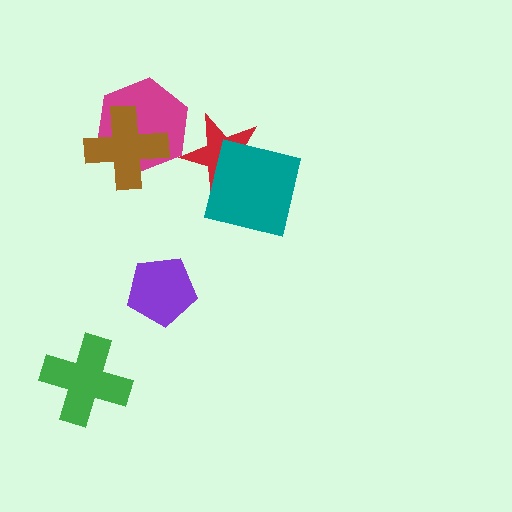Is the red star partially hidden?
Yes, it is partially covered by another shape.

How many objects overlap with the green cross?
0 objects overlap with the green cross.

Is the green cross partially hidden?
No, no other shape covers it.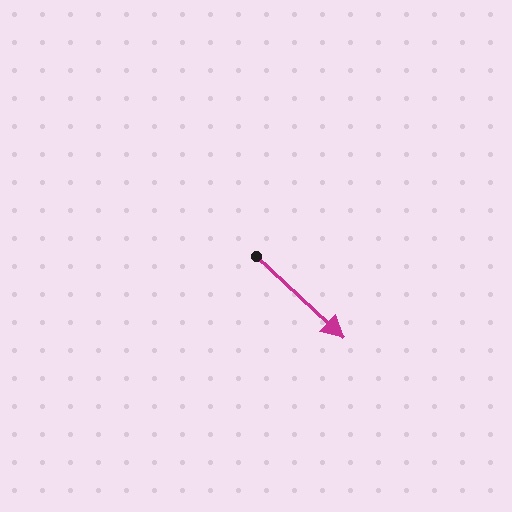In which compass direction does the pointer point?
Southeast.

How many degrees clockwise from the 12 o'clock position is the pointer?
Approximately 133 degrees.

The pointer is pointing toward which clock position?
Roughly 4 o'clock.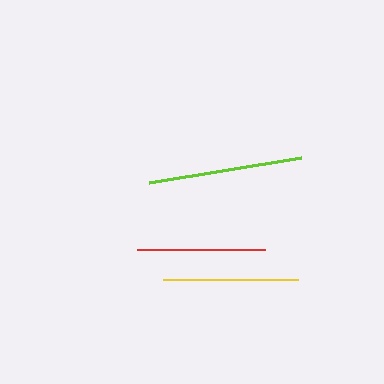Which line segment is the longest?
The lime line is the longest at approximately 154 pixels.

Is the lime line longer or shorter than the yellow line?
The lime line is longer than the yellow line.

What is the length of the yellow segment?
The yellow segment is approximately 135 pixels long.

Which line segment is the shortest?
The red line is the shortest at approximately 128 pixels.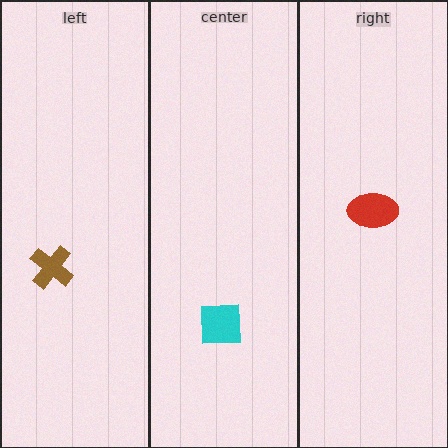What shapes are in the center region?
The cyan square.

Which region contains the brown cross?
The left region.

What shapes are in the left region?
The brown cross.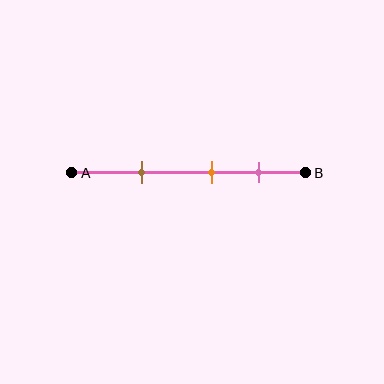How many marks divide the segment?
There are 3 marks dividing the segment.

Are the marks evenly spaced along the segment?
Yes, the marks are approximately evenly spaced.